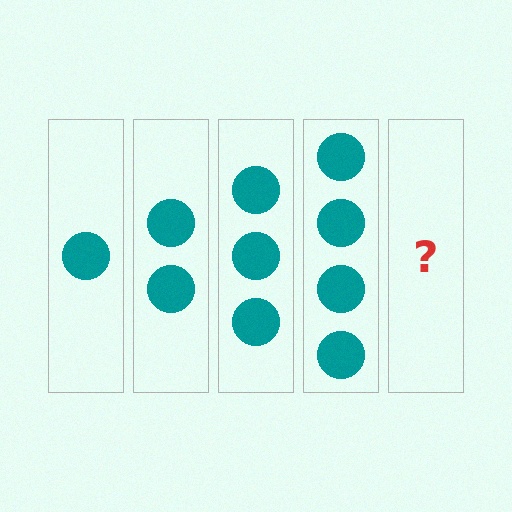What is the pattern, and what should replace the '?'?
The pattern is that each step adds one more circle. The '?' should be 5 circles.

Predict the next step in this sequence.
The next step is 5 circles.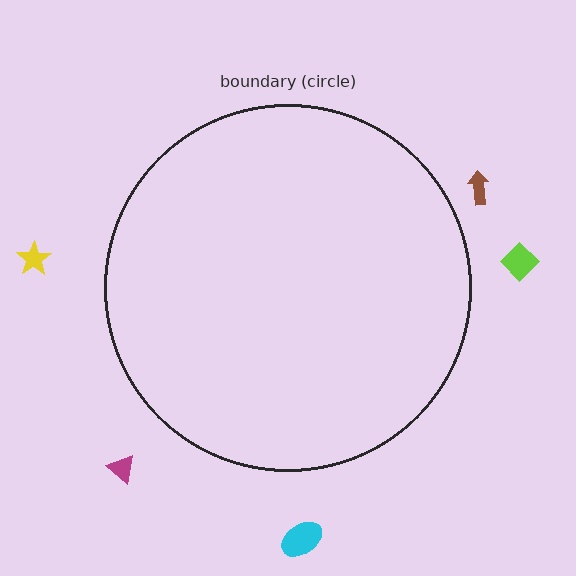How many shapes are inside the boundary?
0 inside, 5 outside.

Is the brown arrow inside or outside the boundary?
Outside.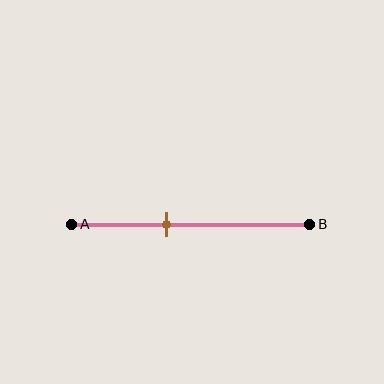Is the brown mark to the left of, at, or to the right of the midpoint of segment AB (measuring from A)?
The brown mark is to the left of the midpoint of segment AB.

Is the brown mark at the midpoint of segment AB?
No, the mark is at about 40% from A, not at the 50% midpoint.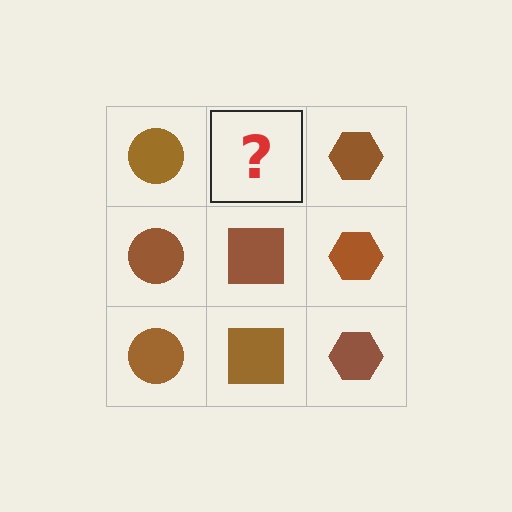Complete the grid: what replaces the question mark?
The question mark should be replaced with a brown square.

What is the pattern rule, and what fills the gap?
The rule is that each column has a consistent shape. The gap should be filled with a brown square.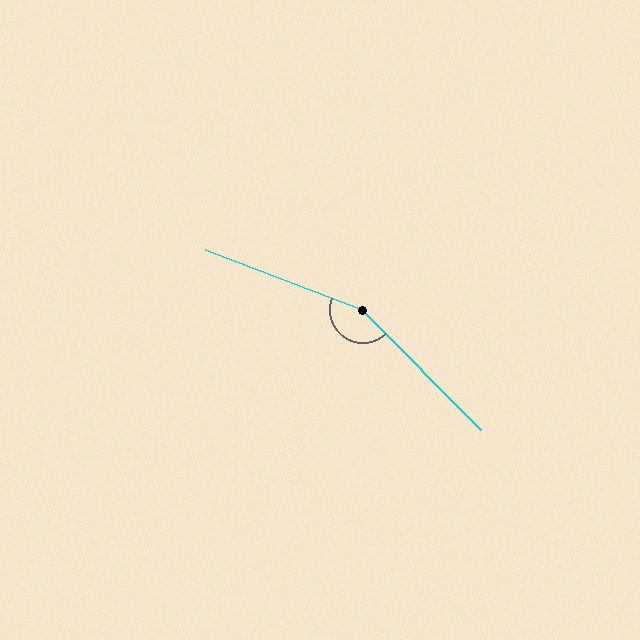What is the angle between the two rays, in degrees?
Approximately 155 degrees.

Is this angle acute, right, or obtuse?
It is obtuse.